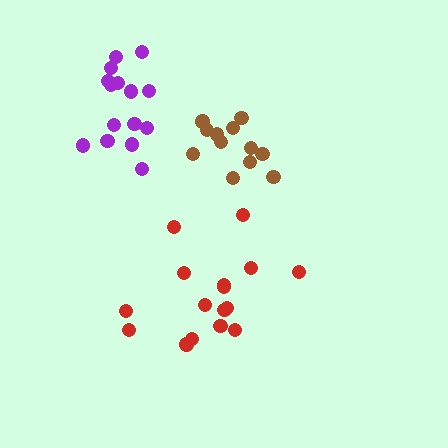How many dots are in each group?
Group 1: 16 dots, Group 2: 12 dots, Group 3: 15 dots (43 total).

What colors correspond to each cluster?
The clusters are colored: red, brown, purple.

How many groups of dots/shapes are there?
There are 3 groups.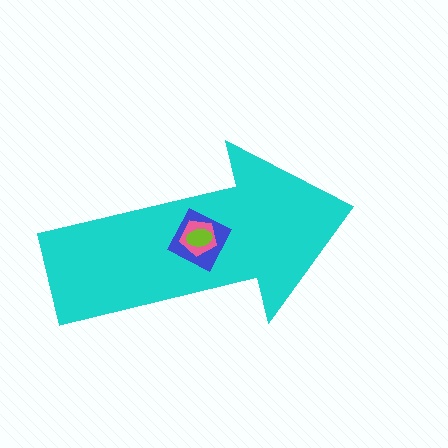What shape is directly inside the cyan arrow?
The blue square.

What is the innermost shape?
The lime ellipse.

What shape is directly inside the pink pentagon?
The lime ellipse.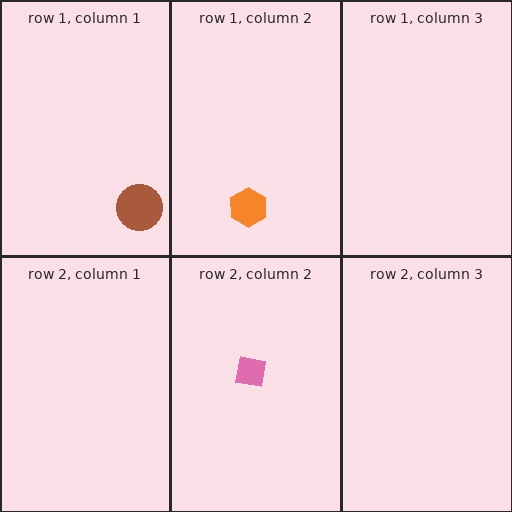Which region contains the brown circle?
The row 1, column 1 region.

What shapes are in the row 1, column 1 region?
The brown circle.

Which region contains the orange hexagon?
The row 1, column 2 region.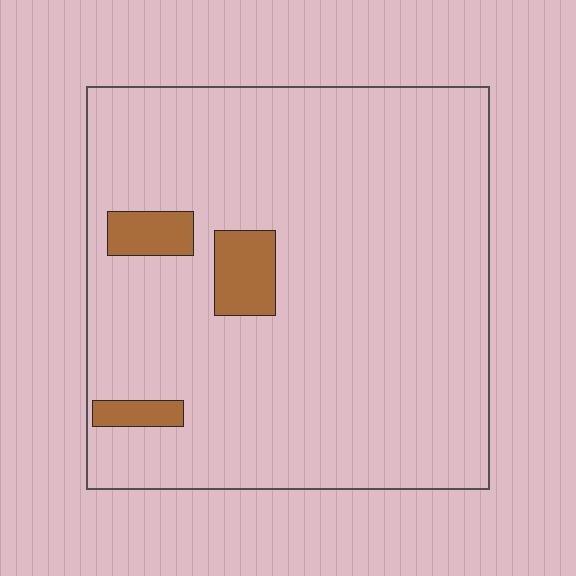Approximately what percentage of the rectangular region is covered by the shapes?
Approximately 5%.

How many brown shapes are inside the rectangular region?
3.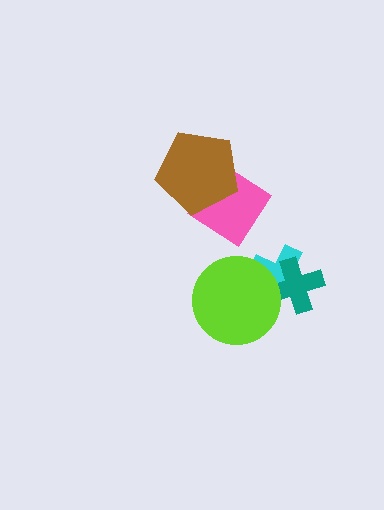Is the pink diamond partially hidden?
Yes, it is partially covered by another shape.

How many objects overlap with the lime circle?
2 objects overlap with the lime circle.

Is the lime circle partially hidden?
No, no other shape covers it.